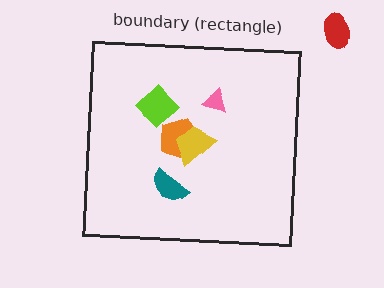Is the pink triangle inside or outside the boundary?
Inside.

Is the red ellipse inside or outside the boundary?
Outside.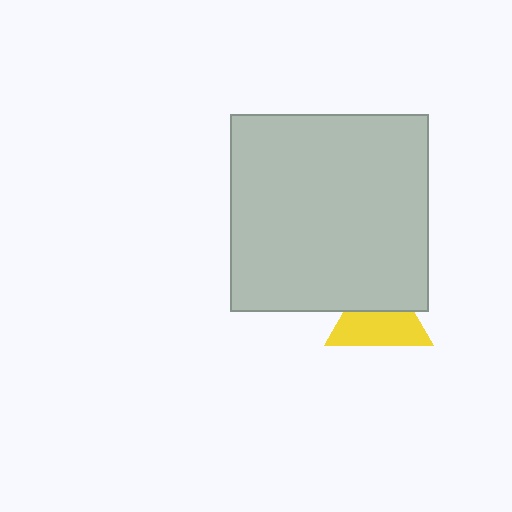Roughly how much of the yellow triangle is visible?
About half of it is visible (roughly 59%).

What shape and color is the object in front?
The object in front is a light gray square.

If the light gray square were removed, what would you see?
You would see the complete yellow triangle.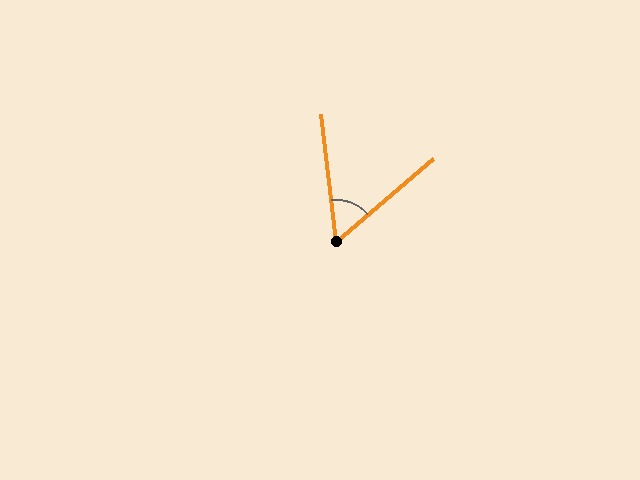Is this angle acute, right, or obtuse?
It is acute.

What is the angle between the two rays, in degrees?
Approximately 56 degrees.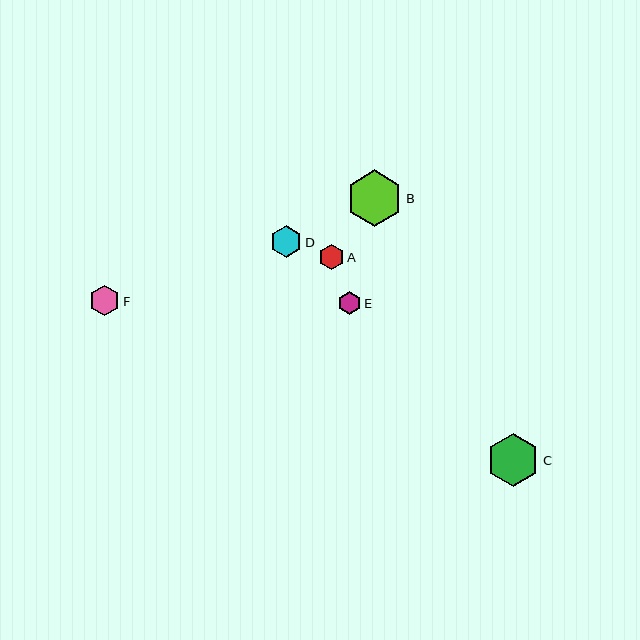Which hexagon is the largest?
Hexagon B is the largest with a size of approximately 56 pixels.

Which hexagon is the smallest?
Hexagon E is the smallest with a size of approximately 23 pixels.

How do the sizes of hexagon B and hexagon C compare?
Hexagon B and hexagon C are approximately the same size.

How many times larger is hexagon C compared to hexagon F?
Hexagon C is approximately 1.7 times the size of hexagon F.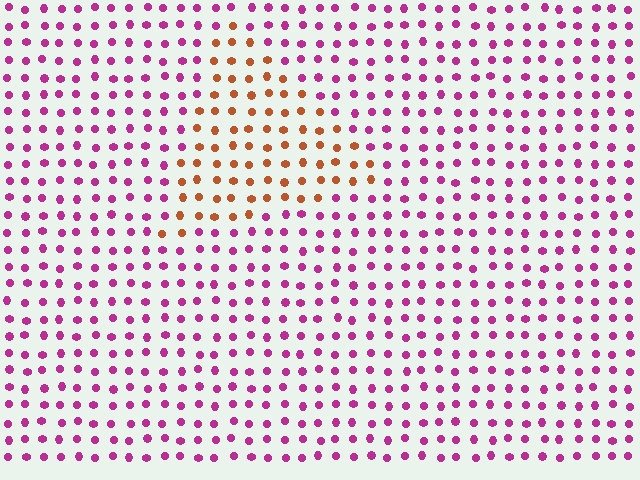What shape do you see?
I see a triangle.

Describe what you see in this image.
The image is filled with small magenta elements in a uniform arrangement. A triangle-shaped region is visible where the elements are tinted to a slightly different hue, forming a subtle color boundary.